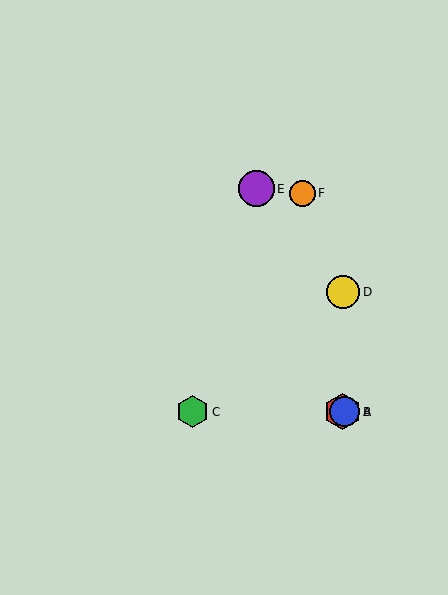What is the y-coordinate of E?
Object E is at y≈189.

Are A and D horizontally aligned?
No, A is at y≈412 and D is at y≈292.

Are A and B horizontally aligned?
Yes, both are at y≈412.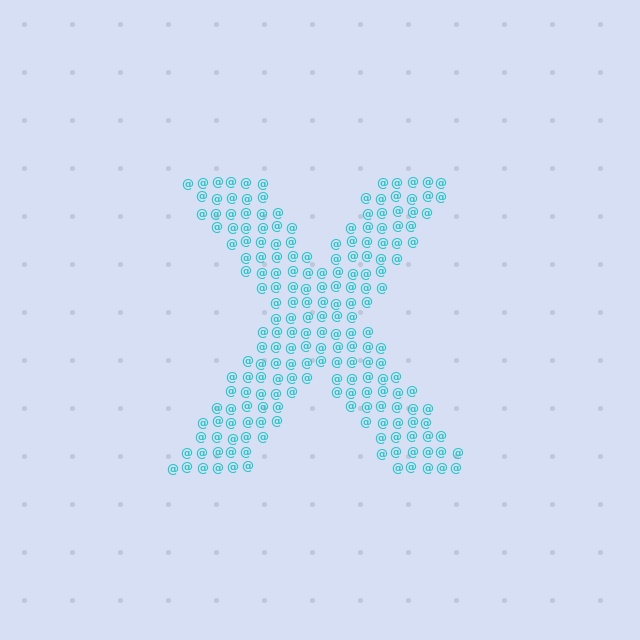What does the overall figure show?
The overall figure shows the letter X.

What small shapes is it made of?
It is made of small at signs.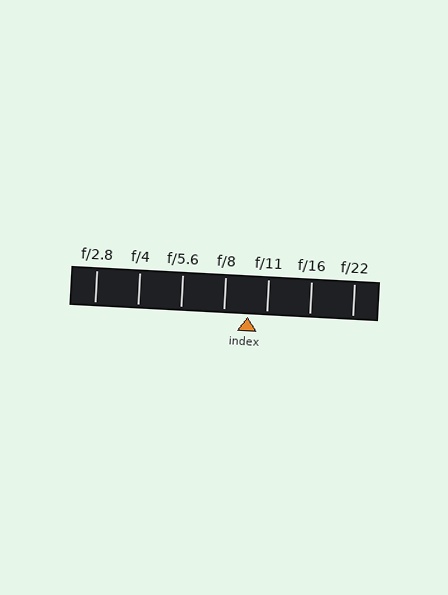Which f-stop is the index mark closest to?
The index mark is closest to f/11.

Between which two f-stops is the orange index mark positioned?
The index mark is between f/8 and f/11.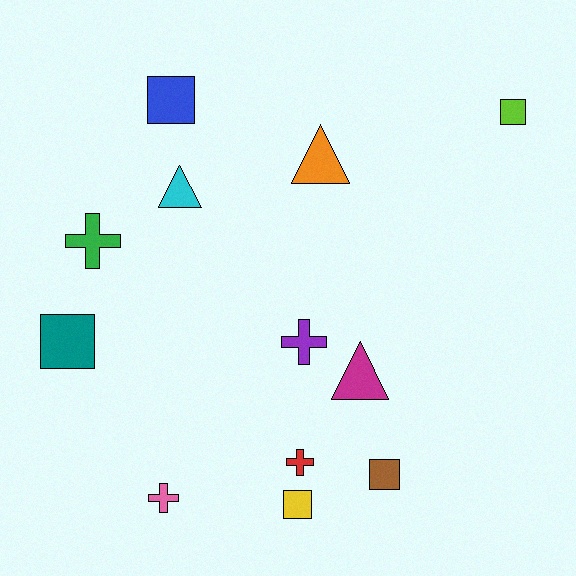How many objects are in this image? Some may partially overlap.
There are 12 objects.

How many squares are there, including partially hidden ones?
There are 5 squares.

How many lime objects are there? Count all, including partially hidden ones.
There is 1 lime object.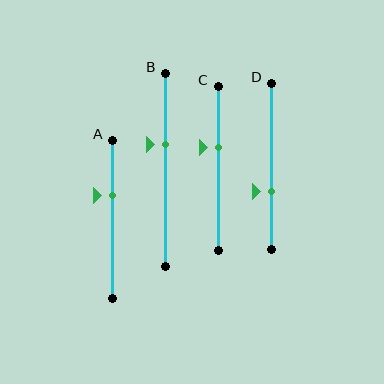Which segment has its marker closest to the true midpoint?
Segment C has its marker closest to the true midpoint.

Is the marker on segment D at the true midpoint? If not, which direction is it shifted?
No, the marker on segment D is shifted downward by about 15% of the segment length.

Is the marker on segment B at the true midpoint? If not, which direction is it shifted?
No, the marker on segment B is shifted upward by about 13% of the segment length.